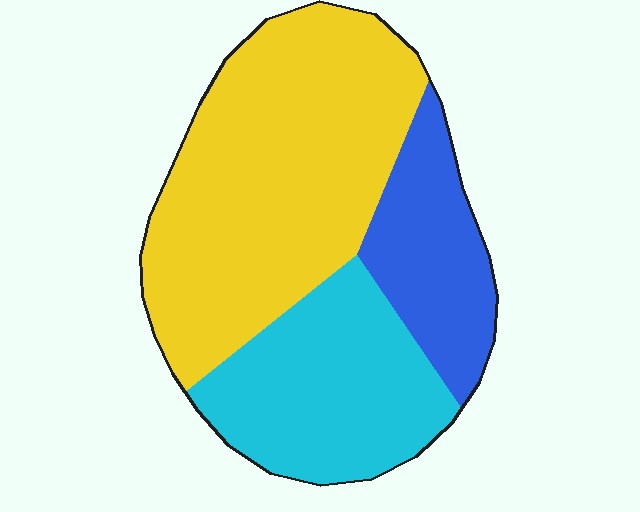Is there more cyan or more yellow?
Yellow.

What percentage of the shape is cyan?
Cyan takes up about one quarter (1/4) of the shape.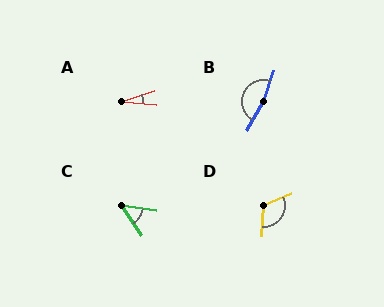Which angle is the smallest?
A, at approximately 23 degrees.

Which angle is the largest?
B, at approximately 168 degrees.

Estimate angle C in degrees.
Approximately 48 degrees.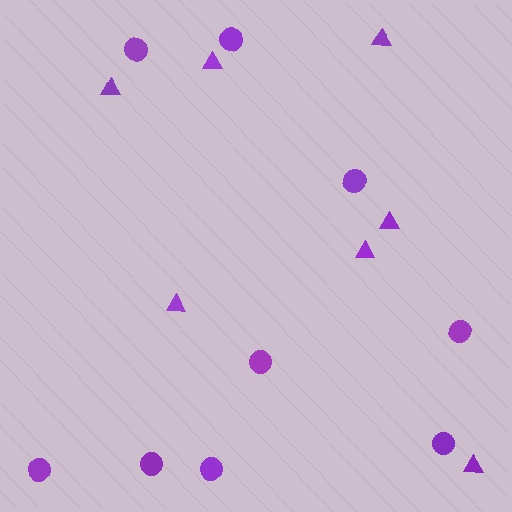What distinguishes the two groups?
There are 2 groups: one group of triangles (7) and one group of circles (9).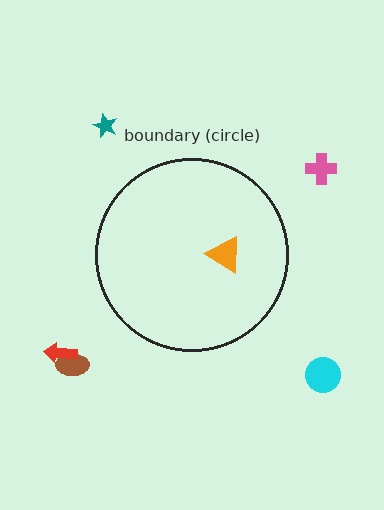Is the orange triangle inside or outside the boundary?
Inside.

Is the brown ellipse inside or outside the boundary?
Outside.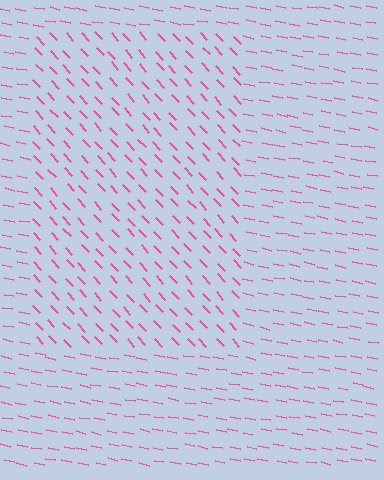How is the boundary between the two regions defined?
The boundary is defined purely by a change in line orientation (approximately 35 degrees difference). All lines are the same color and thickness.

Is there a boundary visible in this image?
Yes, there is a texture boundary formed by a change in line orientation.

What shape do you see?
I see a rectangle.